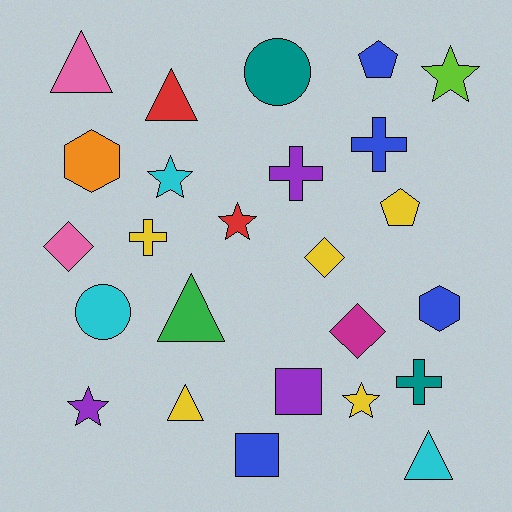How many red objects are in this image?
There are 2 red objects.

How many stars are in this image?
There are 5 stars.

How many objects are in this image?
There are 25 objects.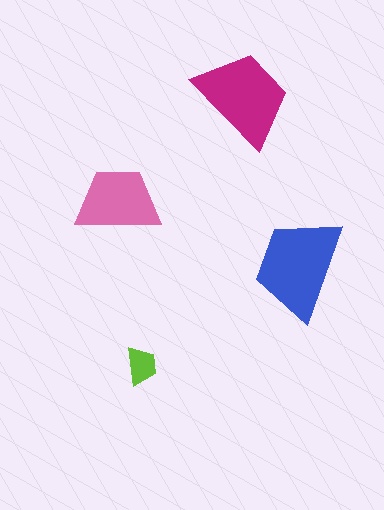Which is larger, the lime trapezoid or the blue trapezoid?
The blue one.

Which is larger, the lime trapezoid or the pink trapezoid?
The pink one.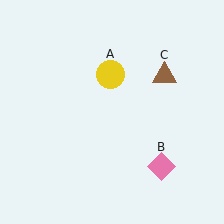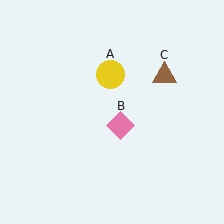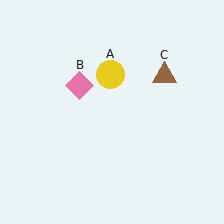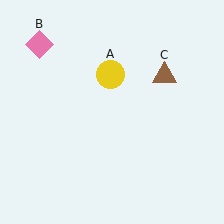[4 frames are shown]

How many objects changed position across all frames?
1 object changed position: pink diamond (object B).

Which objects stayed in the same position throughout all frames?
Yellow circle (object A) and brown triangle (object C) remained stationary.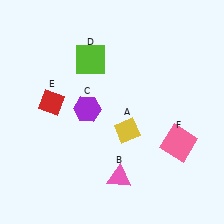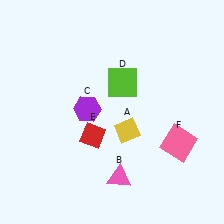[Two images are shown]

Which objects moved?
The objects that moved are: the lime square (D), the red diamond (E).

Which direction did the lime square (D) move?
The lime square (D) moved right.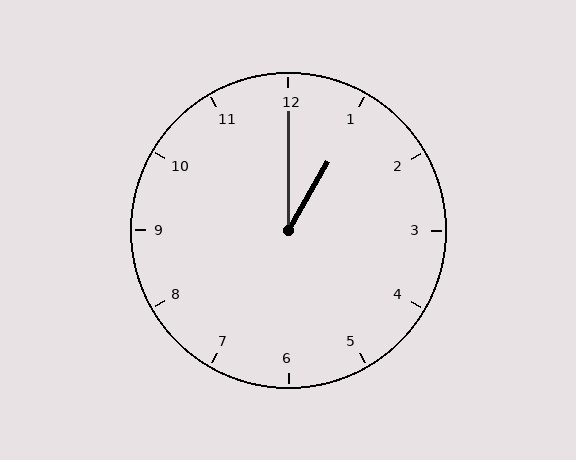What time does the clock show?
1:00.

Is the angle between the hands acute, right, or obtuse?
It is acute.